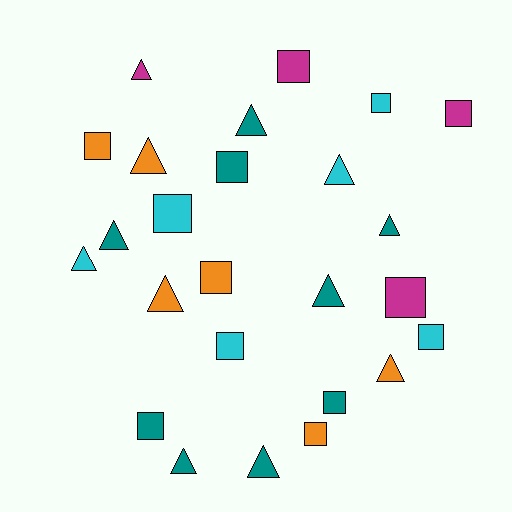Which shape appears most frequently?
Square, with 13 objects.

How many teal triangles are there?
There are 6 teal triangles.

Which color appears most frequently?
Teal, with 9 objects.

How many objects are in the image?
There are 25 objects.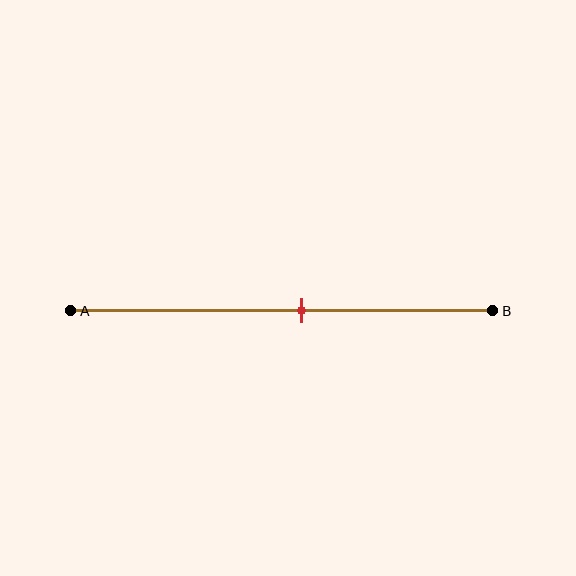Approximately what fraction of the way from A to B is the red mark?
The red mark is approximately 55% of the way from A to B.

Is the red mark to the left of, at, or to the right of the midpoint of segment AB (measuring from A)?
The red mark is to the right of the midpoint of segment AB.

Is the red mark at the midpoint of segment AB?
No, the mark is at about 55% from A, not at the 50% midpoint.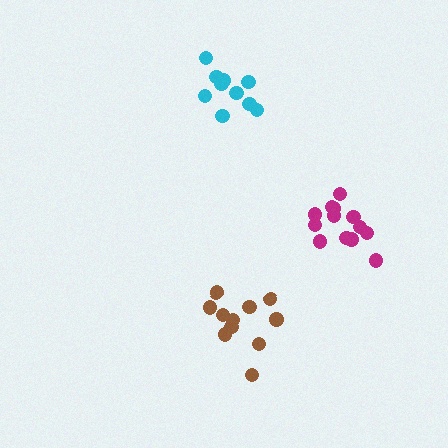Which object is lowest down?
The brown cluster is bottommost.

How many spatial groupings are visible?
There are 3 spatial groupings.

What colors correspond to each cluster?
The clusters are colored: cyan, magenta, brown.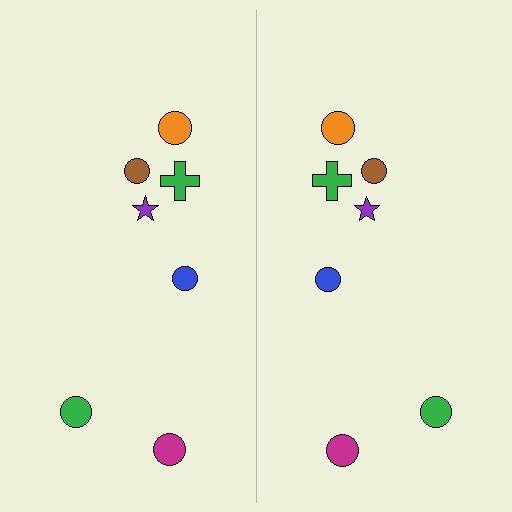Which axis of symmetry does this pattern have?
The pattern has a vertical axis of symmetry running through the center of the image.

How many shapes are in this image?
There are 14 shapes in this image.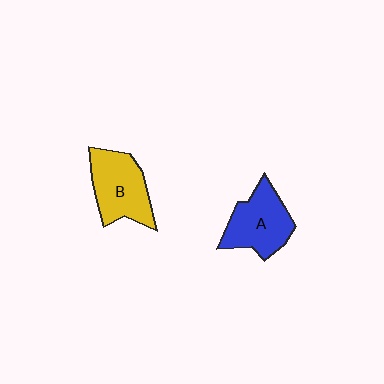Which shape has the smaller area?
Shape A (blue).